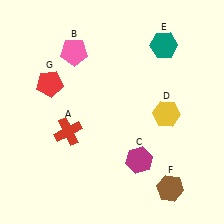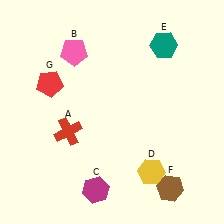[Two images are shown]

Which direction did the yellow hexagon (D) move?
The yellow hexagon (D) moved down.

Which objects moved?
The objects that moved are: the magenta hexagon (C), the yellow hexagon (D).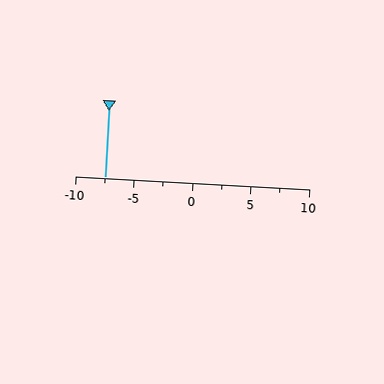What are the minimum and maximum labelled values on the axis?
The axis runs from -10 to 10.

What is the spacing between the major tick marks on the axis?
The major ticks are spaced 5 apart.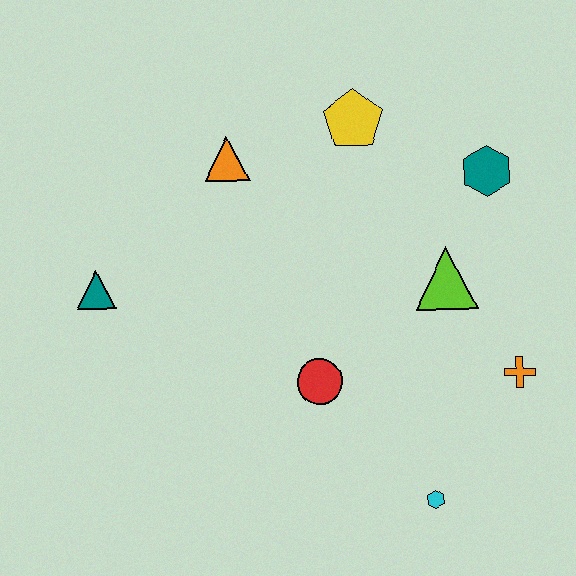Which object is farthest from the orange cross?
The teal triangle is farthest from the orange cross.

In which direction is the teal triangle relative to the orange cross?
The teal triangle is to the left of the orange cross.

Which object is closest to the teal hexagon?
The lime triangle is closest to the teal hexagon.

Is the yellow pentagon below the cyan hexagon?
No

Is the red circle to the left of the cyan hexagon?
Yes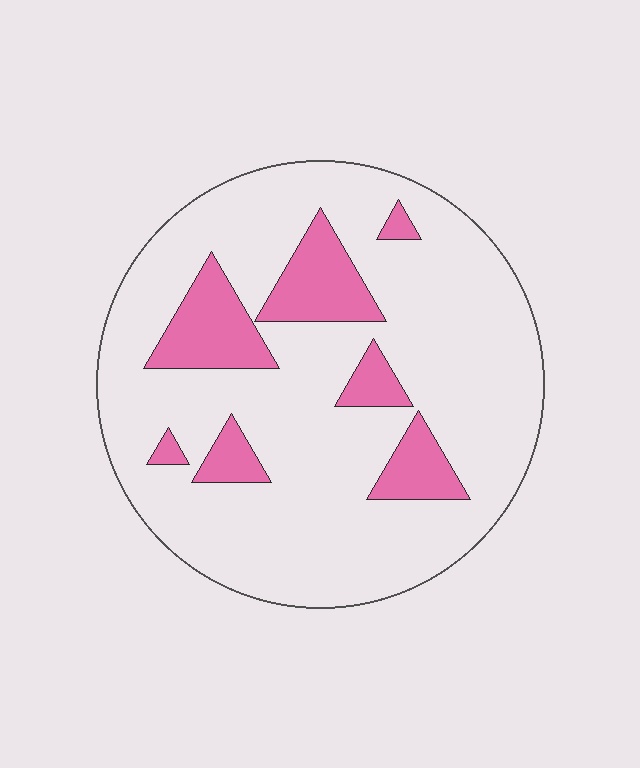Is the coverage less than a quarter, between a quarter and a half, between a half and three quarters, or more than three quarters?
Less than a quarter.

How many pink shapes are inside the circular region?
7.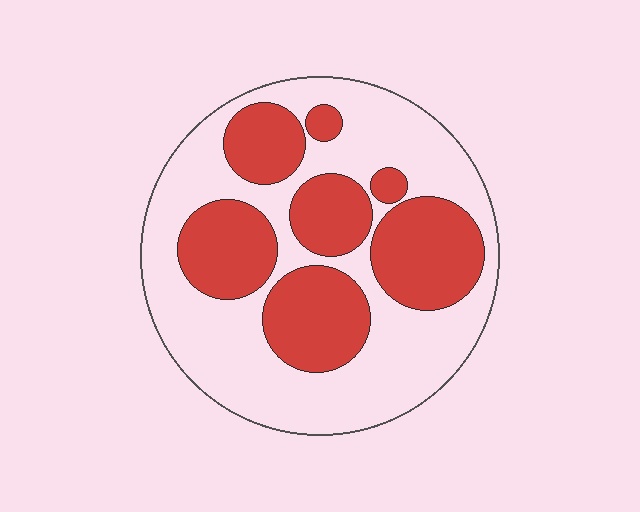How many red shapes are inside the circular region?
7.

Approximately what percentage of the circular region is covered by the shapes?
Approximately 40%.